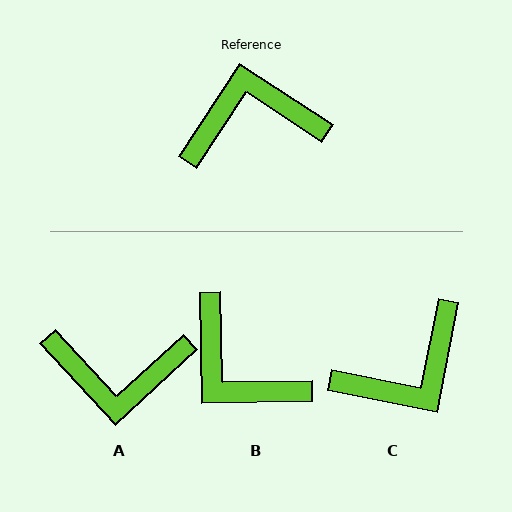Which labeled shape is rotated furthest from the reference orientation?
A, about 166 degrees away.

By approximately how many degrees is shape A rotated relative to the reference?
Approximately 166 degrees counter-clockwise.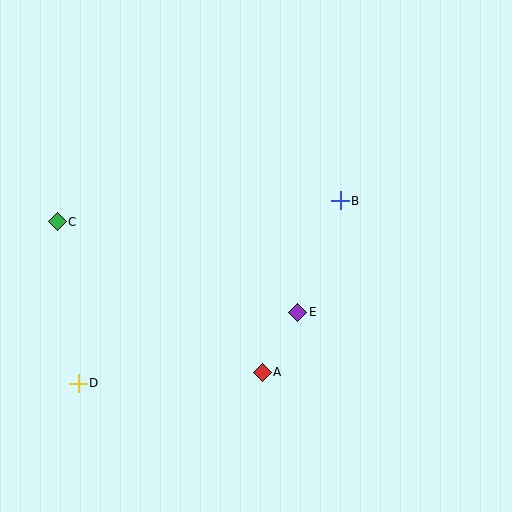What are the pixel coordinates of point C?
Point C is at (57, 222).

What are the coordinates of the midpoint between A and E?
The midpoint between A and E is at (280, 342).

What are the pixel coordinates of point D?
Point D is at (78, 383).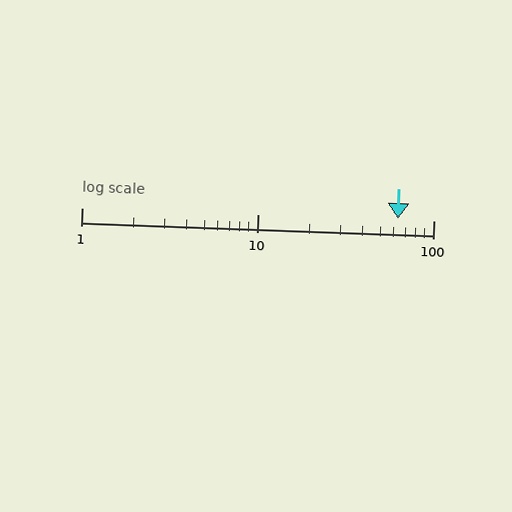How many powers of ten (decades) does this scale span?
The scale spans 2 decades, from 1 to 100.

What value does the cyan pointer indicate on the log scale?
The pointer indicates approximately 63.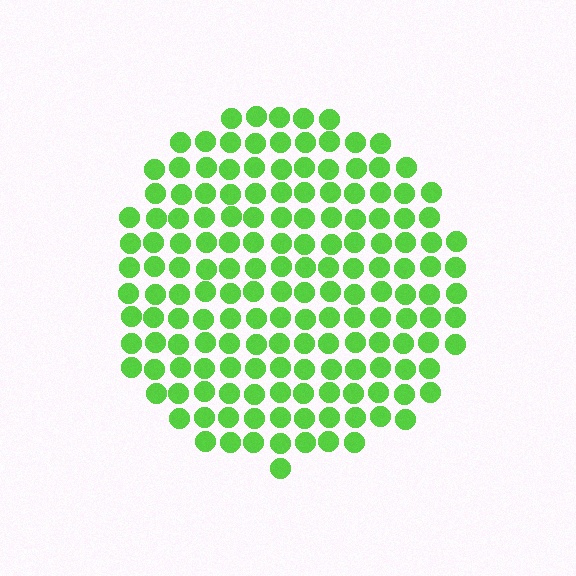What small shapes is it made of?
It is made of small circles.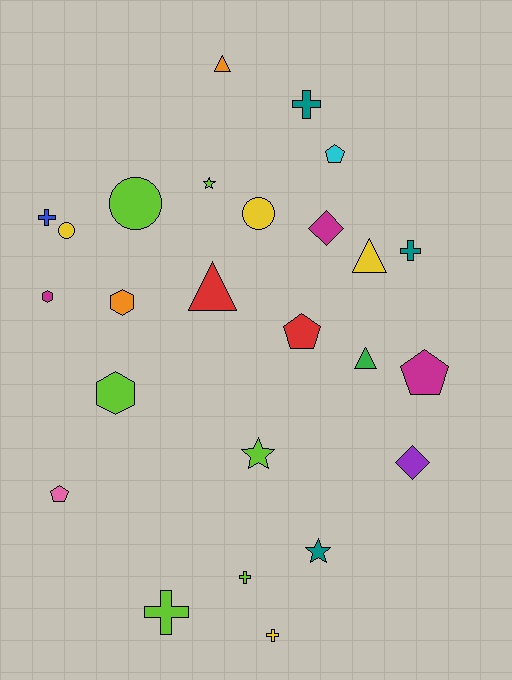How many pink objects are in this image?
There is 1 pink object.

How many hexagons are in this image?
There are 3 hexagons.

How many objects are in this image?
There are 25 objects.